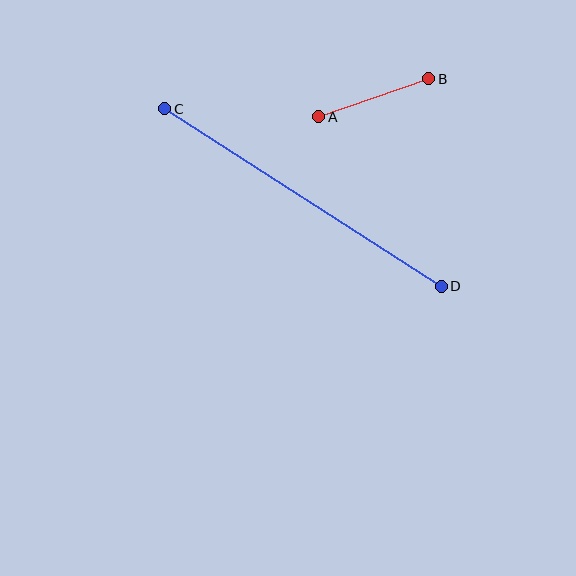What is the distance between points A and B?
The distance is approximately 117 pixels.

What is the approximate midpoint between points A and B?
The midpoint is at approximately (374, 98) pixels.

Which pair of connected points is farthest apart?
Points C and D are farthest apart.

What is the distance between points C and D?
The distance is approximately 328 pixels.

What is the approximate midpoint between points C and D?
The midpoint is at approximately (303, 198) pixels.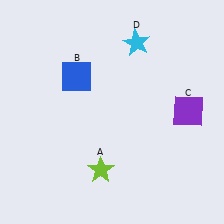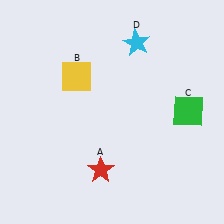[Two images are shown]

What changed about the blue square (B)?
In Image 1, B is blue. In Image 2, it changed to yellow.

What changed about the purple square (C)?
In Image 1, C is purple. In Image 2, it changed to green.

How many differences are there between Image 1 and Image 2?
There are 3 differences between the two images.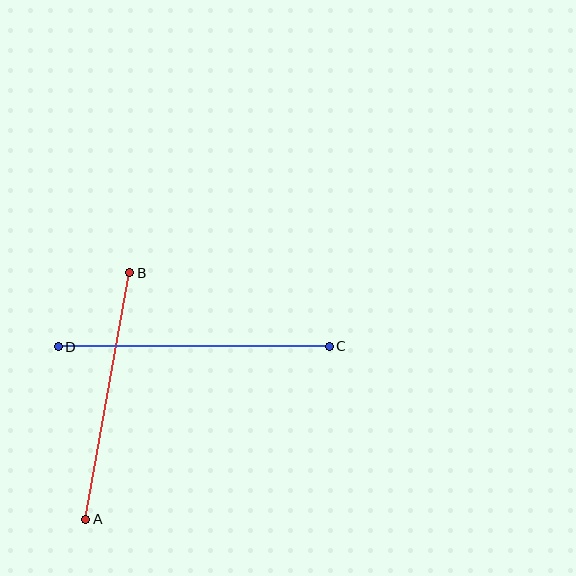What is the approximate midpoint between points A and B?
The midpoint is at approximately (108, 396) pixels.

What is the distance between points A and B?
The distance is approximately 251 pixels.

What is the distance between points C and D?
The distance is approximately 271 pixels.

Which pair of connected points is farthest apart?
Points C and D are farthest apart.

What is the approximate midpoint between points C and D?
The midpoint is at approximately (194, 347) pixels.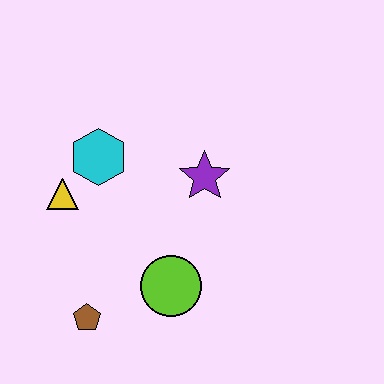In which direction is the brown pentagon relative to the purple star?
The brown pentagon is below the purple star.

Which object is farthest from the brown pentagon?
The purple star is farthest from the brown pentagon.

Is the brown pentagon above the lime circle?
No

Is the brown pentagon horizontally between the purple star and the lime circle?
No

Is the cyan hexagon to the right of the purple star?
No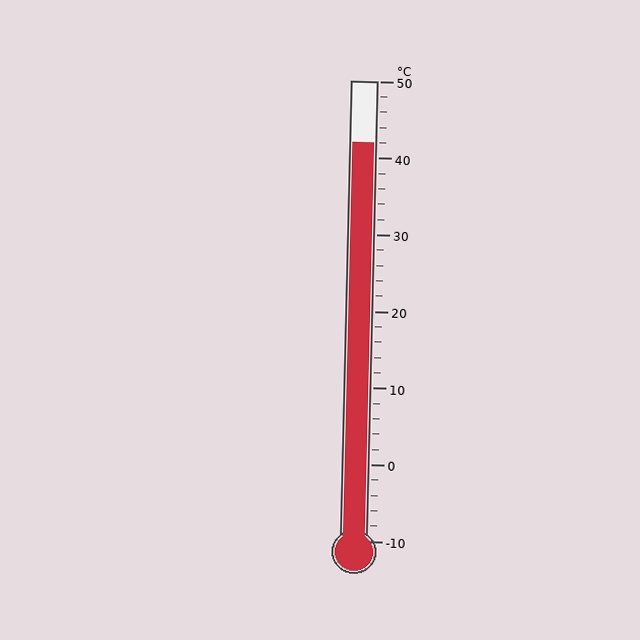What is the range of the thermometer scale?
The thermometer scale ranges from -10°C to 50°C.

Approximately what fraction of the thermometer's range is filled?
The thermometer is filled to approximately 85% of its range.